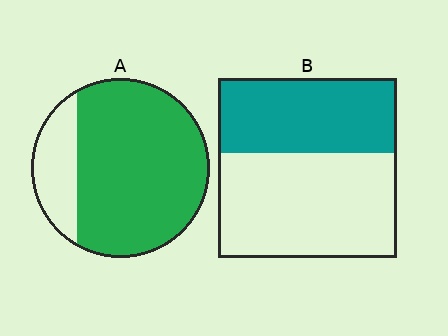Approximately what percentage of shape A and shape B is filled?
A is approximately 80% and B is approximately 40%.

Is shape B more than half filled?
No.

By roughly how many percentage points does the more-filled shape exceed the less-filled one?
By roughly 40 percentage points (A over B).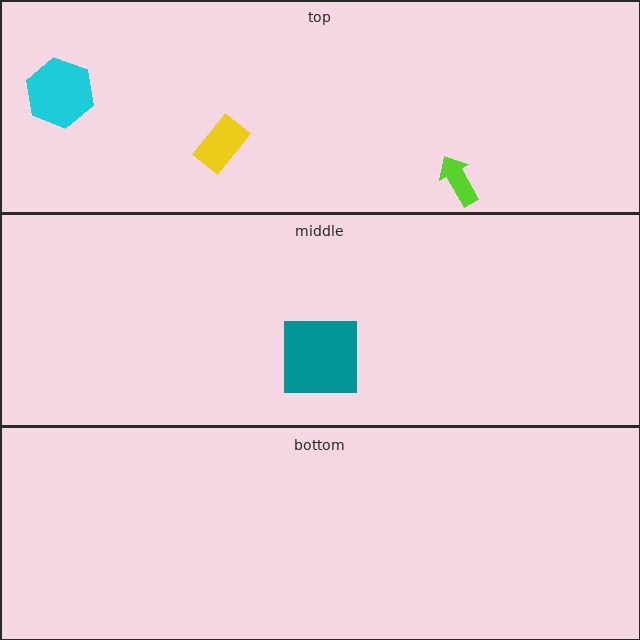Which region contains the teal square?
The middle region.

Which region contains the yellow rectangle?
The top region.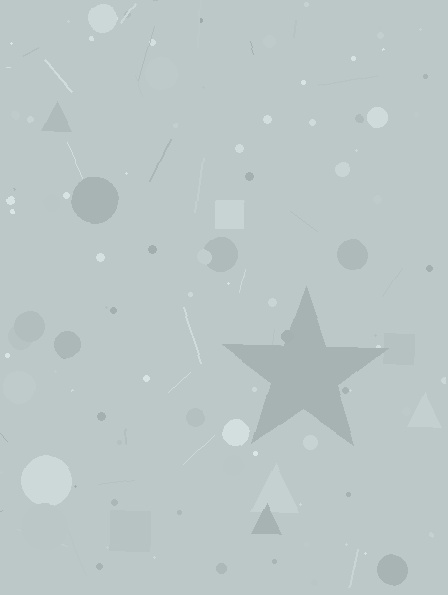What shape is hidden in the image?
A star is hidden in the image.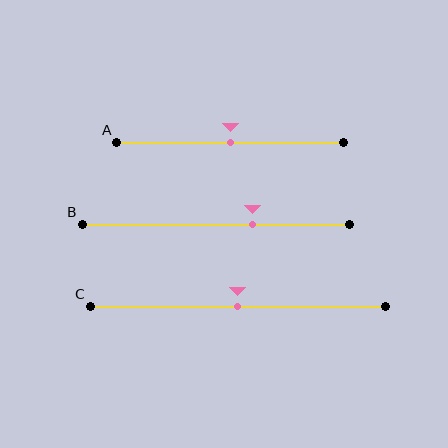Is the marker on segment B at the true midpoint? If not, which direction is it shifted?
No, the marker on segment B is shifted to the right by about 14% of the segment length.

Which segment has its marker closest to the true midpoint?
Segment A has its marker closest to the true midpoint.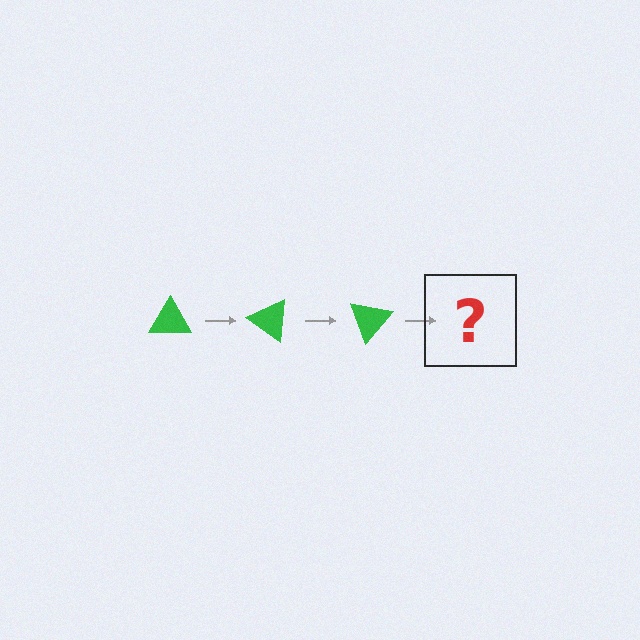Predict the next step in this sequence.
The next step is a green triangle rotated 105 degrees.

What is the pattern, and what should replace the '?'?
The pattern is that the triangle rotates 35 degrees each step. The '?' should be a green triangle rotated 105 degrees.